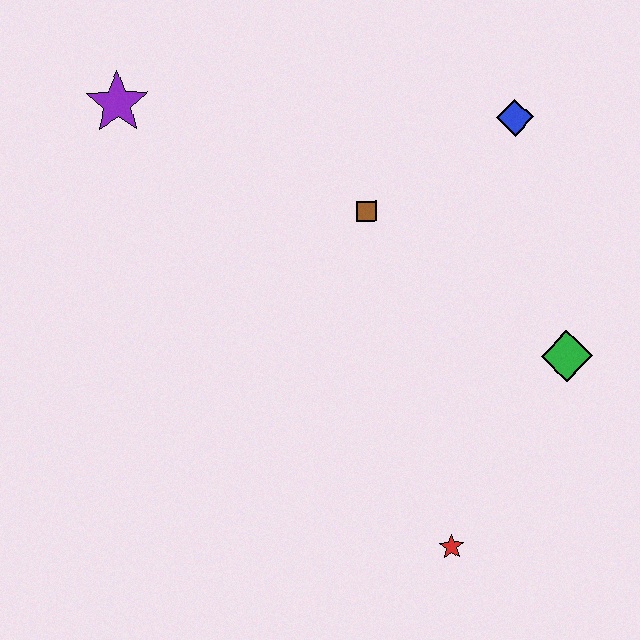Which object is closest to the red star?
The green diamond is closest to the red star.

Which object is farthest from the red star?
The purple star is farthest from the red star.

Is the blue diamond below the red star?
No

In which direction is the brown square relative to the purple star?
The brown square is to the right of the purple star.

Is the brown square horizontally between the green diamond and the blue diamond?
No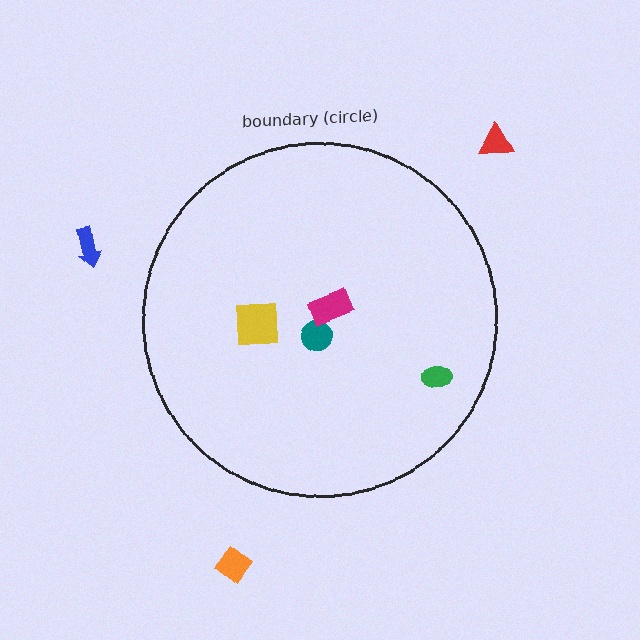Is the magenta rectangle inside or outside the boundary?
Inside.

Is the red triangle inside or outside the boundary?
Outside.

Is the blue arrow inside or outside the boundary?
Outside.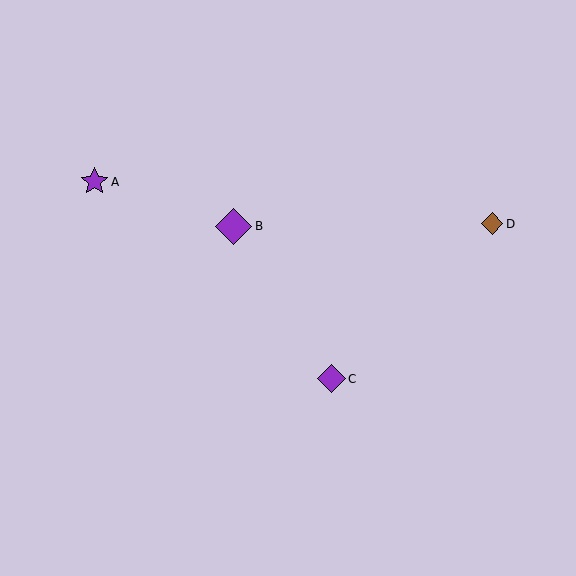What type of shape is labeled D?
Shape D is a brown diamond.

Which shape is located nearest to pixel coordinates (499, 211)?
The brown diamond (labeled D) at (492, 224) is nearest to that location.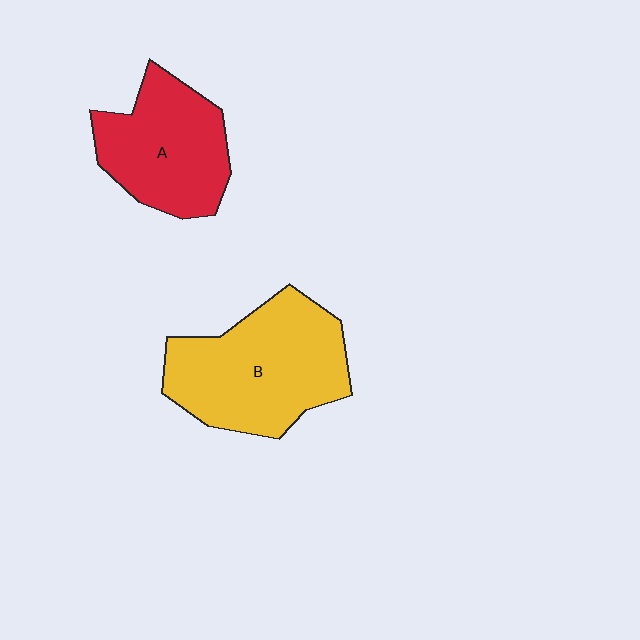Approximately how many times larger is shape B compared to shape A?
Approximately 1.3 times.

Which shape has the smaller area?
Shape A (red).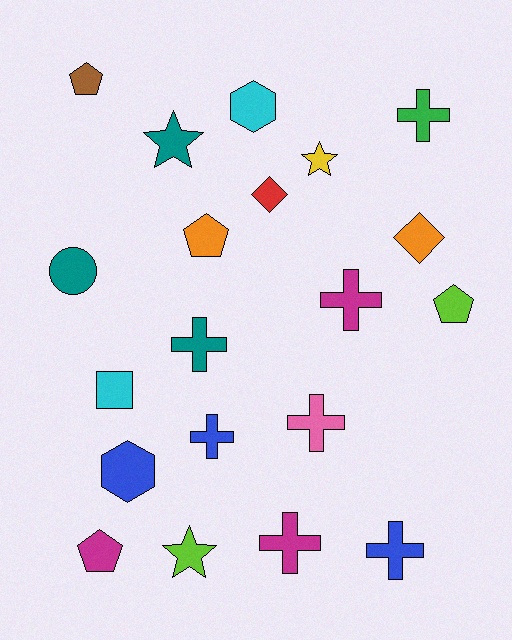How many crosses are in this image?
There are 7 crosses.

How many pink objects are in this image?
There is 1 pink object.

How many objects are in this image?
There are 20 objects.